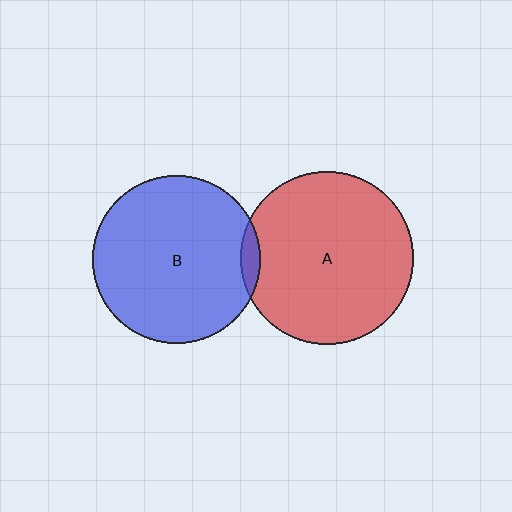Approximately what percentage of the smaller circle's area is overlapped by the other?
Approximately 5%.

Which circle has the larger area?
Circle A (red).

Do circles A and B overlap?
Yes.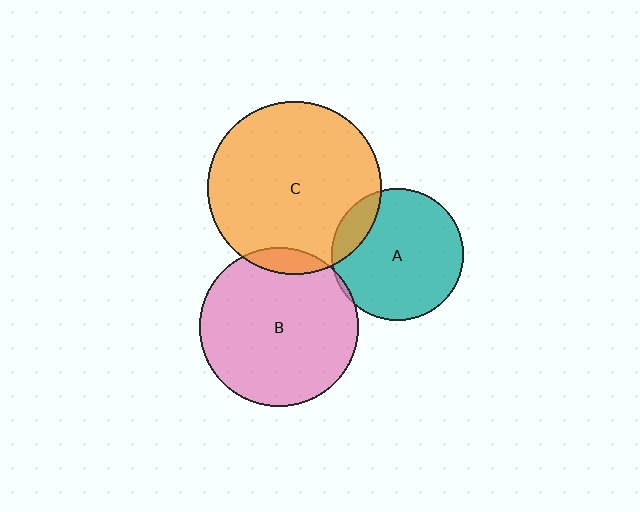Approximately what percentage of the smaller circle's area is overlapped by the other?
Approximately 5%.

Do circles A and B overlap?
Yes.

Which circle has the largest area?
Circle C (orange).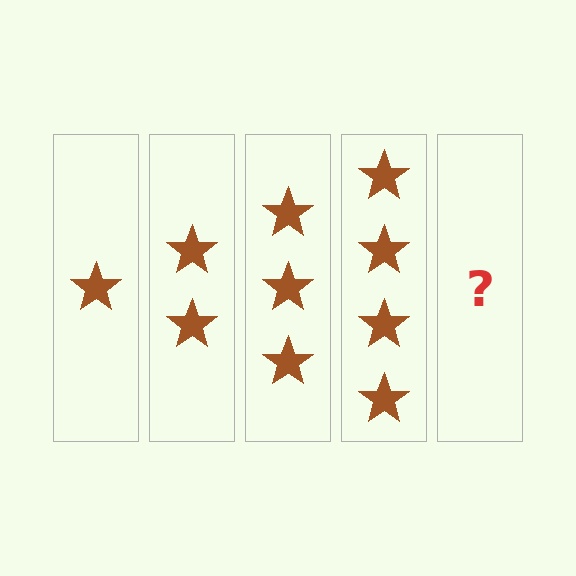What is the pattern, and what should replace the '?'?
The pattern is that each step adds one more star. The '?' should be 5 stars.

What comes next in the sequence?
The next element should be 5 stars.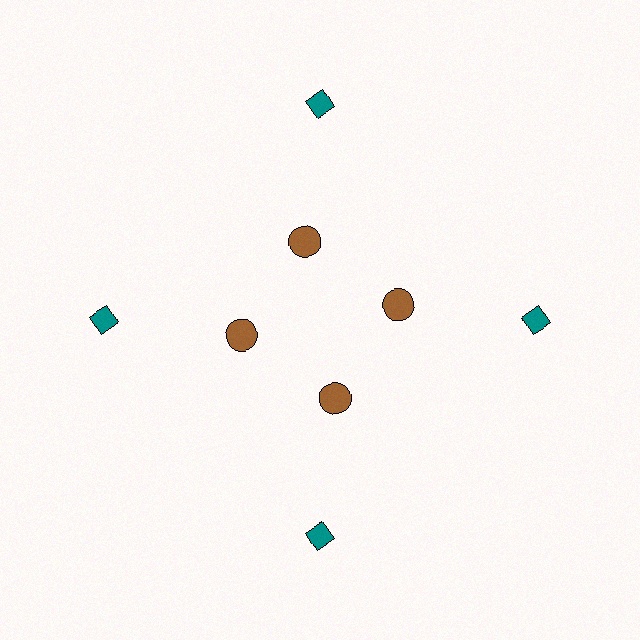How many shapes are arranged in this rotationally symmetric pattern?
There are 8 shapes, arranged in 4 groups of 2.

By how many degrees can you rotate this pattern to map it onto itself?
The pattern maps onto itself every 90 degrees of rotation.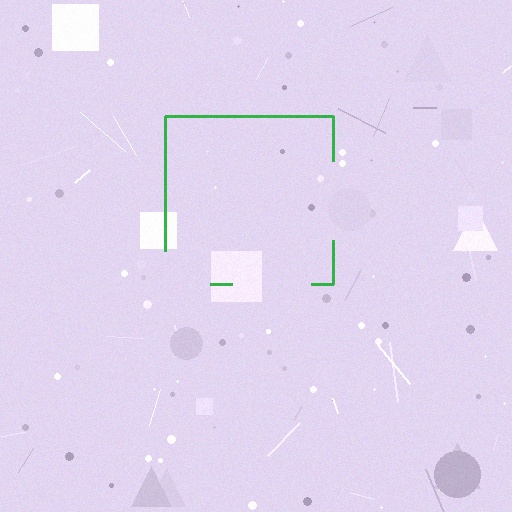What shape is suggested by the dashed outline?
The dashed outline suggests a square.